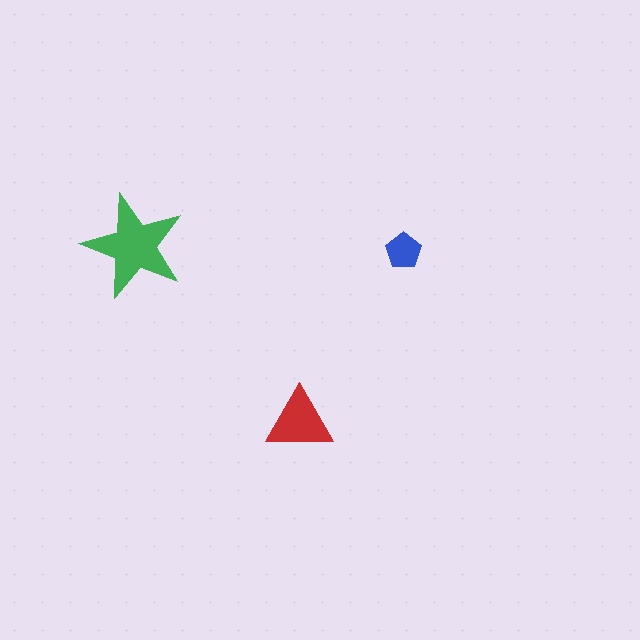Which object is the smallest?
The blue pentagon.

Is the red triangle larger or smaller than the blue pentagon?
Larger.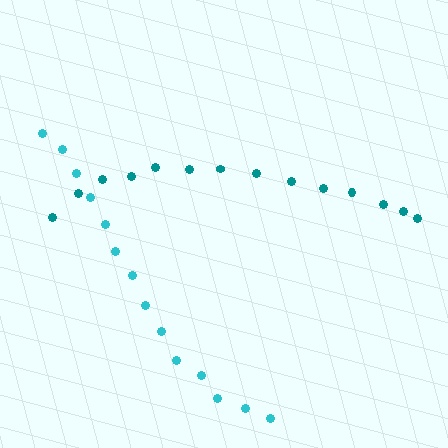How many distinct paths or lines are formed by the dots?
There are 2 distinct paths.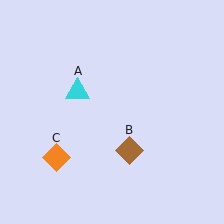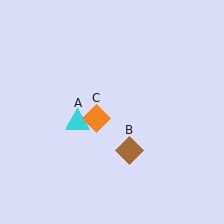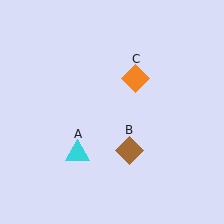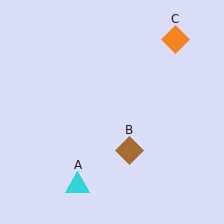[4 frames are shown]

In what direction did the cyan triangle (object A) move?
The cyan triangle (object A) moved down.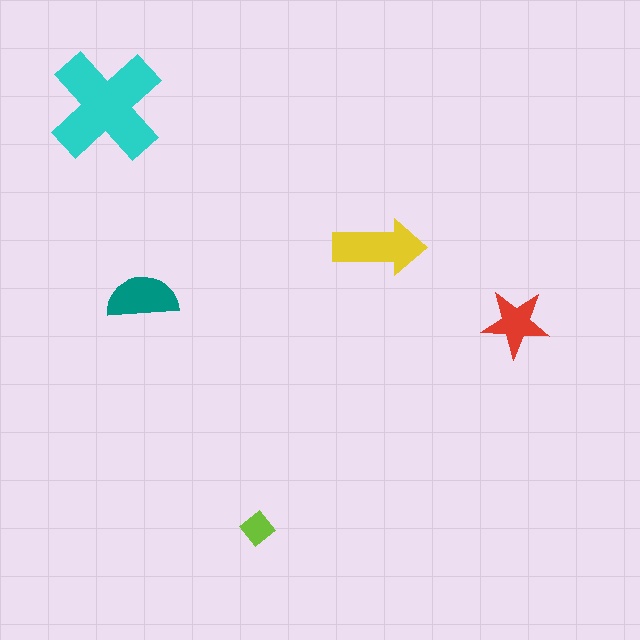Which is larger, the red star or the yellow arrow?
The yellow arrow.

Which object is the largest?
The cyan cross.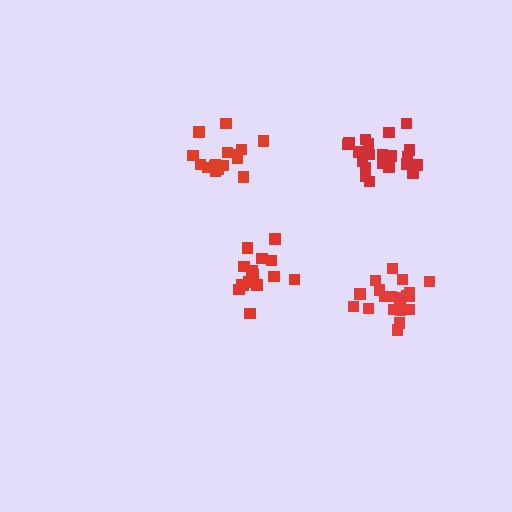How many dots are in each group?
Group 1: 15 dots, Group 2: 21 dots, Group 3: 16 dots, Group 4: 21 dots (73 total).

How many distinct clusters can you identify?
There are 4 distinct clusters.